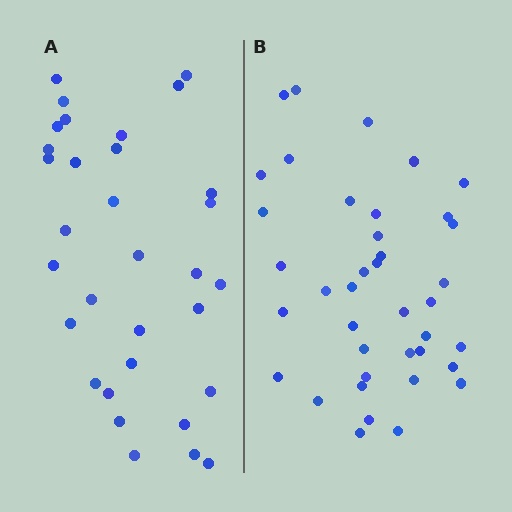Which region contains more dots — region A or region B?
Region B (the right region) has more dots.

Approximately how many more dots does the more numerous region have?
Region B has roughly 8 or so more dots than region A.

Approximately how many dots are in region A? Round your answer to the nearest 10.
About 30 dots. (The exact count is 32, which rounds to 30.)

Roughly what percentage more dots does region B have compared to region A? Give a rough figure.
About 20% more.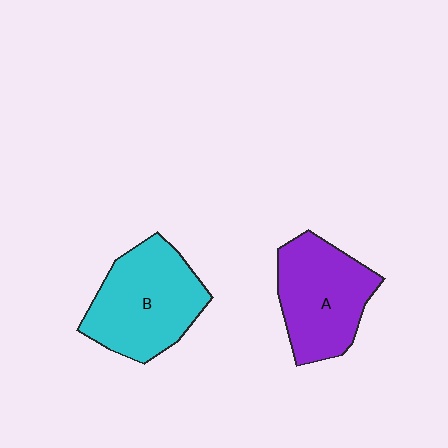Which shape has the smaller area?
Shape A (purple).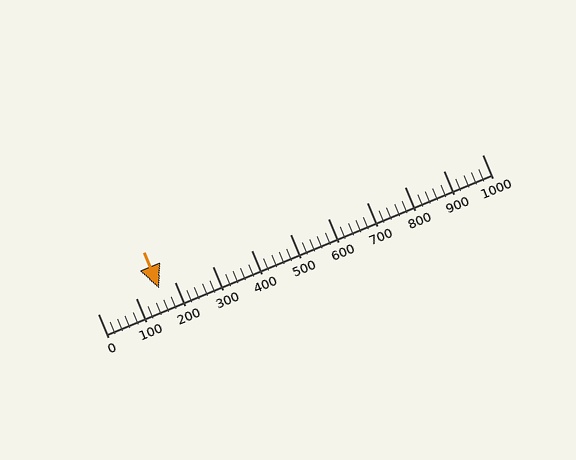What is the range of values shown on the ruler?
The ruler shows values from 0 to 1000.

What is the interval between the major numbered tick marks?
The major tick marks are spaced 100 units apart.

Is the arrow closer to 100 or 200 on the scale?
The arrow is closer to 200.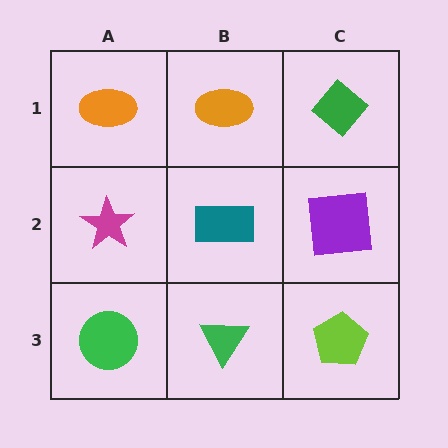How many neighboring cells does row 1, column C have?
2.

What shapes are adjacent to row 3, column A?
A magenta star (row 2, column A), a green triangle (row 3, column B).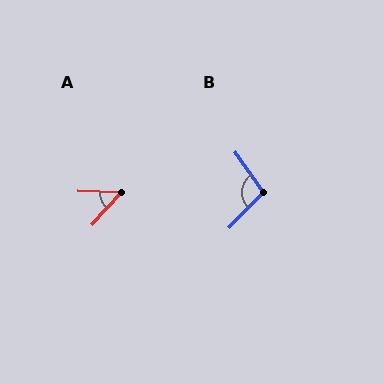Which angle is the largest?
B, at approximately 100 degrees.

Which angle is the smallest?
A, at approximately 49 degrees.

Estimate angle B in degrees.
Approximately 100 degrees.